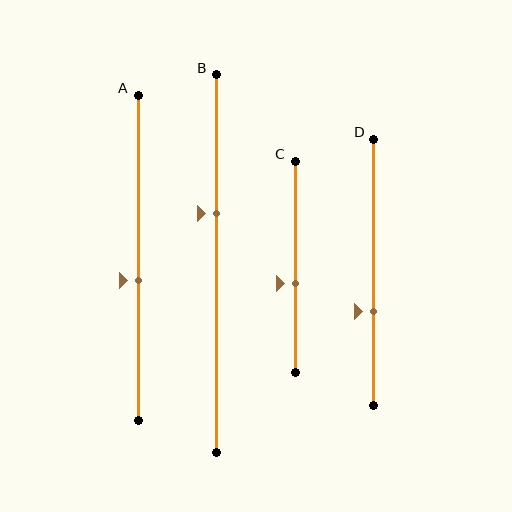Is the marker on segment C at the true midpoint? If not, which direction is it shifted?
No, the marker on segment C is shifted downward by about 8% of the segment length.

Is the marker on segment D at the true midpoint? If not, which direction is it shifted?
No, the marker on segment D is shifted downward by about 15% of the segment length.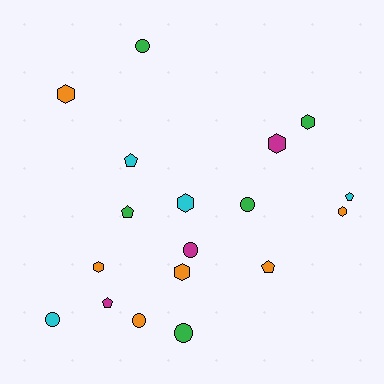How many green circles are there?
There are 3 green circles.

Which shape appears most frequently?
Hexagon, with 7 objects.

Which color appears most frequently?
Orange, with 6 objects.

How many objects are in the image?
There are 18 objects.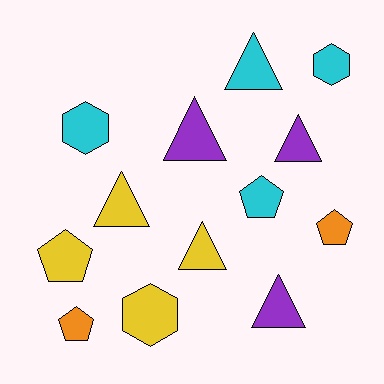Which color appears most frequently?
Cyan, with 4 objects.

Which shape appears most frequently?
Triangle, with 6 objects.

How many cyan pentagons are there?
There is 1 cyan pentagon.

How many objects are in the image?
There are 13 objects.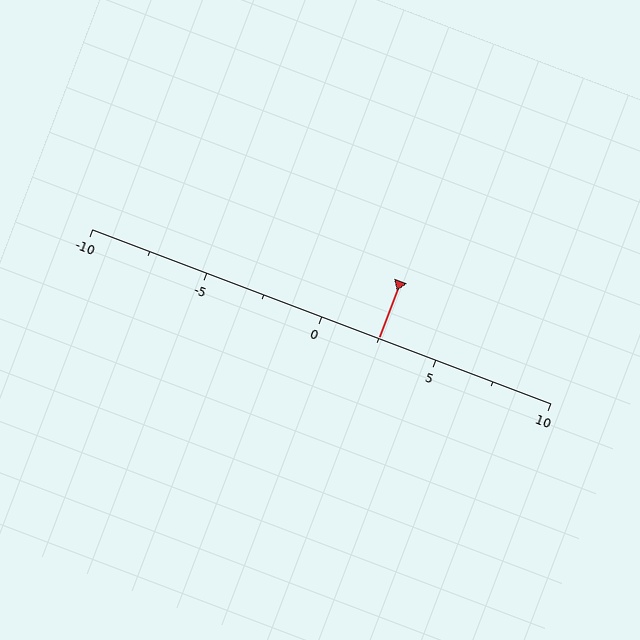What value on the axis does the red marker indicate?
The marker indicates approximately 2.5.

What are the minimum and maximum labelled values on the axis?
The axis runs from -10 to 10.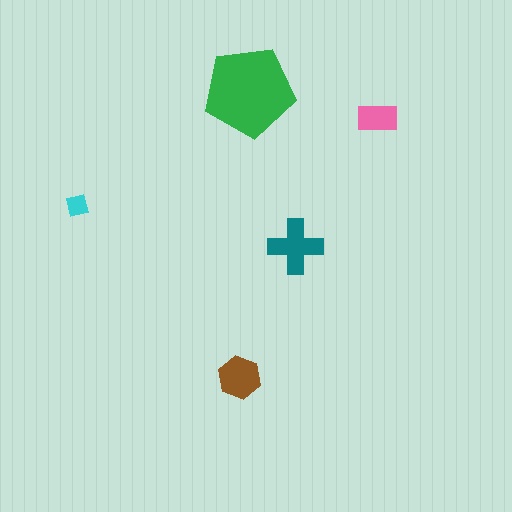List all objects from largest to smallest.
The green pentagon, the teal cross, the brown hexagon, the pink rectangle, the cyan square.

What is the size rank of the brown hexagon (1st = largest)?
3rd.